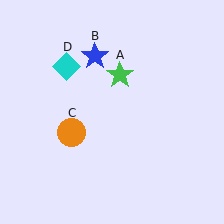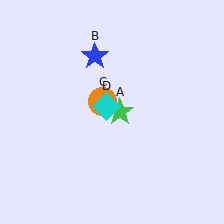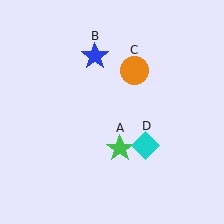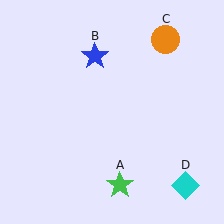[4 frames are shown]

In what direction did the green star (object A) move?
The green star (object A) moved down.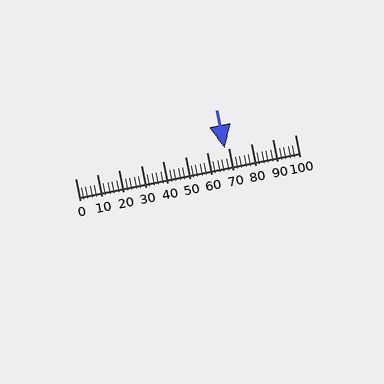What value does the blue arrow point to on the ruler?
The blue arrow points to approximately 68.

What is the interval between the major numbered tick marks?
The major tick marks are spaced 10 units apart.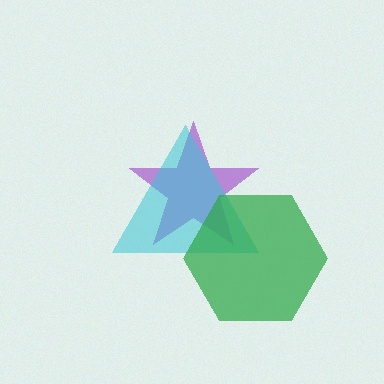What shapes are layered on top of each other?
The layered shapes are: a purple star, a cyan triangle, a green hexagon.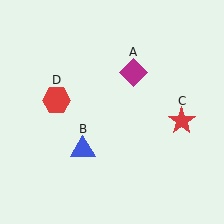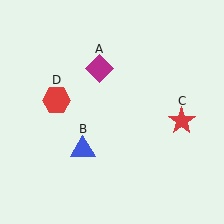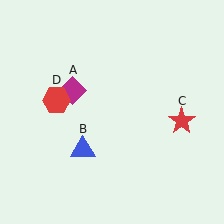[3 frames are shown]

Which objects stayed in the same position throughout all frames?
Blue triangle (object B) and red star (object C) and red hexagon (object D) remained stationary.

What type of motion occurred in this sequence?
The magenta diamond (object A) rotated counterclockwise around the center of the scene.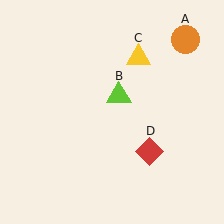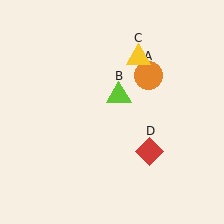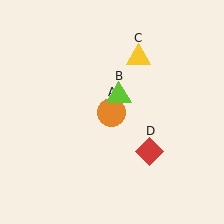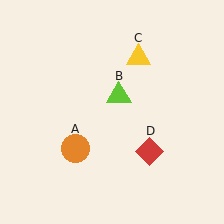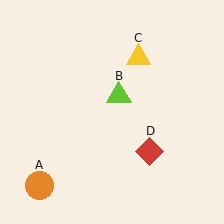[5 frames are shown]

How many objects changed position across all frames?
1 object changed position: orange circle (object A).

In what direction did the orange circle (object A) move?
The orange circle (object A) moved down and to the left.